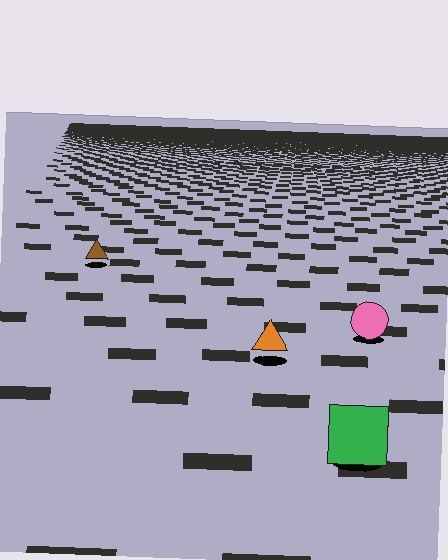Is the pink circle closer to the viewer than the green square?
No. The green square is closer — you can tell from the texture gradient: the ground texture is coarser near it.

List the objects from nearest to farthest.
From nearest to farthest: the green square, the orange triangle, the pink circle, the brown triangle.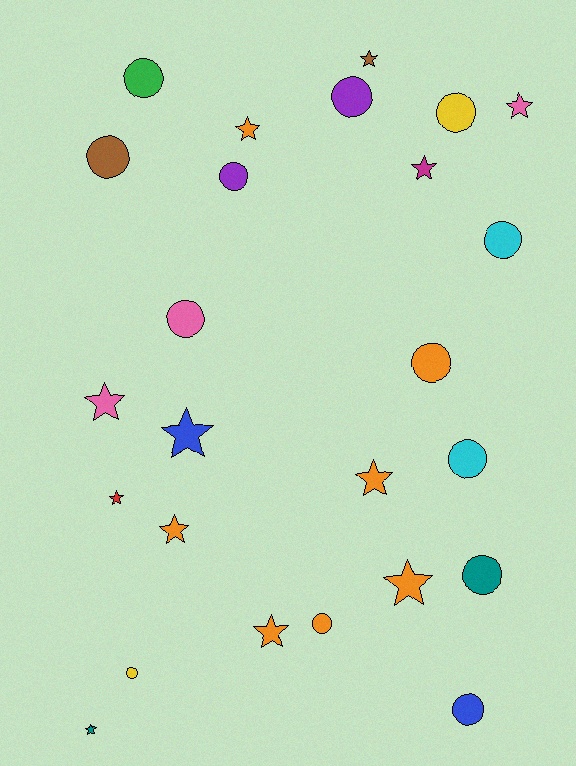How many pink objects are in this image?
There are 3 pink objects.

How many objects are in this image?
There are 25 objects.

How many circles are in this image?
There are 13 circles.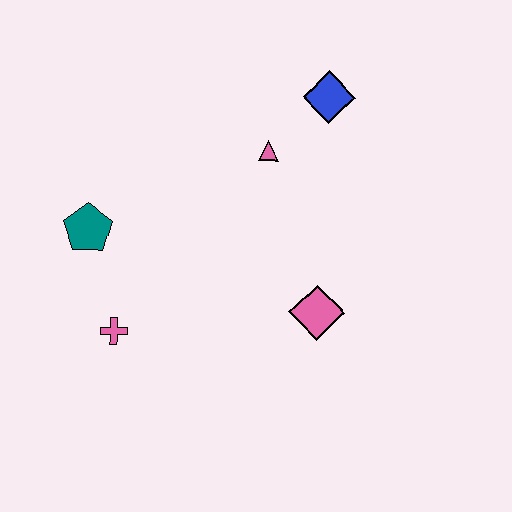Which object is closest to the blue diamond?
The pink triangle is closest to the blue diamond.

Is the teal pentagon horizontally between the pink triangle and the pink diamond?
No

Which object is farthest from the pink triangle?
The pink cross is farthest from the pink triangle.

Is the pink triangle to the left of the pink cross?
No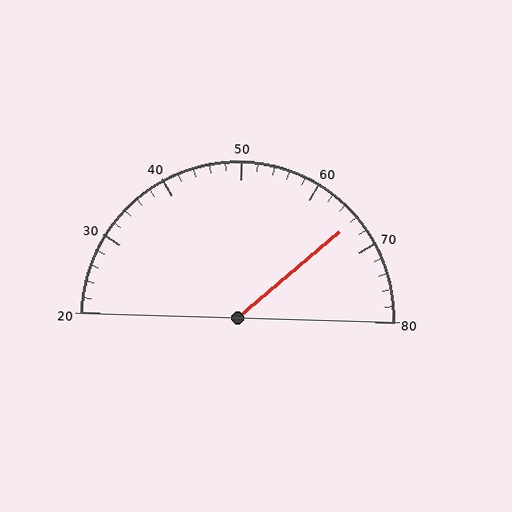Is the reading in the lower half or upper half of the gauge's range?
The reading is in the upper half of the range (20 to 80).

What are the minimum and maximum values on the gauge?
The gauge ranges from 20 to 80.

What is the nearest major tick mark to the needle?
The nearest major tick mark is 70.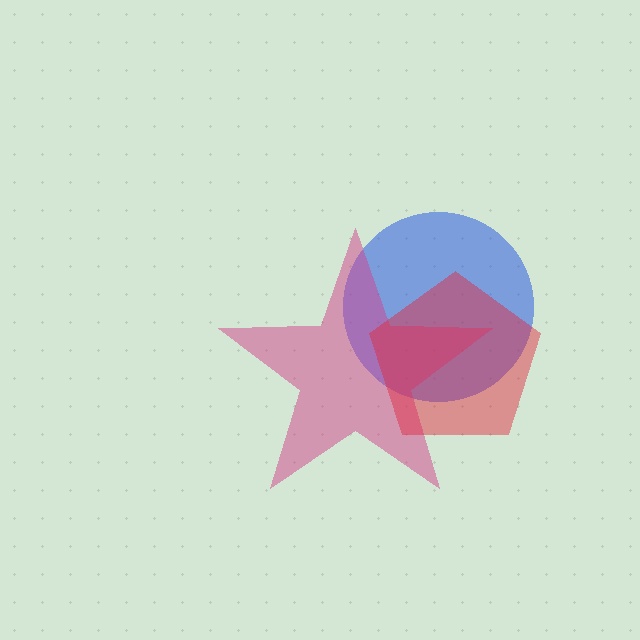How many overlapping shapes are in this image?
There are 3 overlapping shapes in the image.